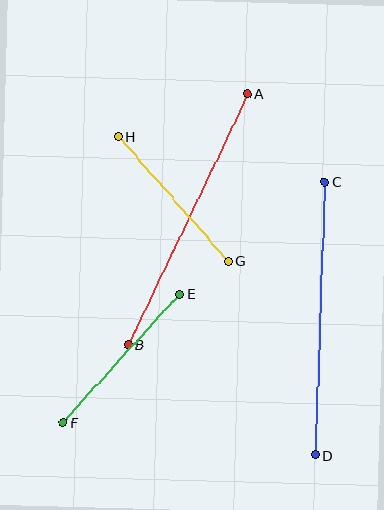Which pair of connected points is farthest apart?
Points A and B are farthest apart.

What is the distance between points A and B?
The distance is approximately 278 pixels.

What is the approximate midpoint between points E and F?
The midpoint is at approximately (121, 358) pixels.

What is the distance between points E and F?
The distance is approximately 174 pixels.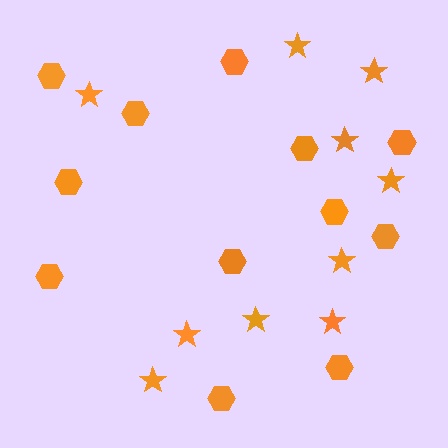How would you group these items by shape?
There are 2 groups: one group of hexagons (12) and one group of stars (10).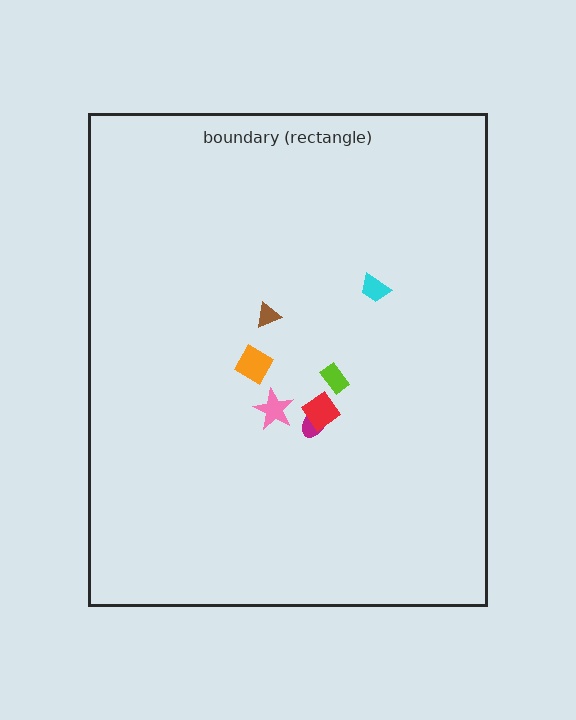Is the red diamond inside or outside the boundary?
Inside.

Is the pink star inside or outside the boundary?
Inside.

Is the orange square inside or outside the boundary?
Inside.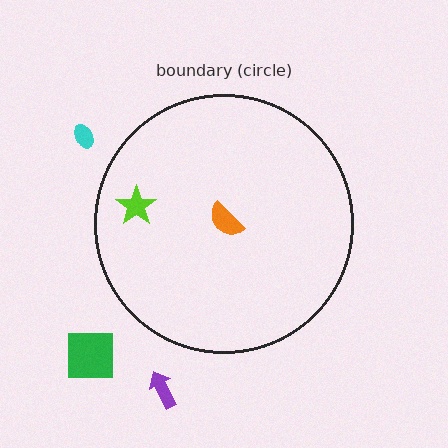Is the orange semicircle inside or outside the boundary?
Inside.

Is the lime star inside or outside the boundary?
Inside.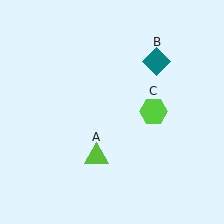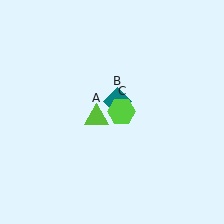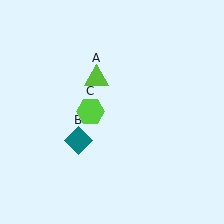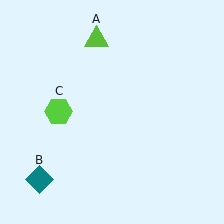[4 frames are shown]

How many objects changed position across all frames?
3 objects changed position: lime triangle (object A), teal diamond (object B), lime hexagon (object C).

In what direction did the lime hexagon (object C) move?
The lime hexagon (object C) moved left.